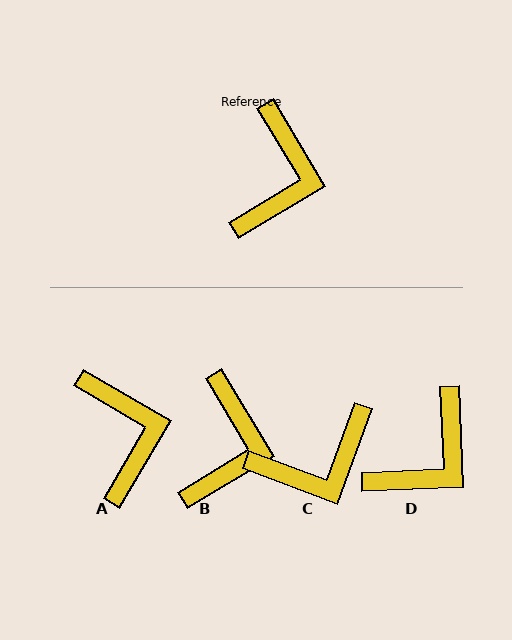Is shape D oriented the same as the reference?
No, it is off by about 28 degrees.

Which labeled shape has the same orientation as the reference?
B.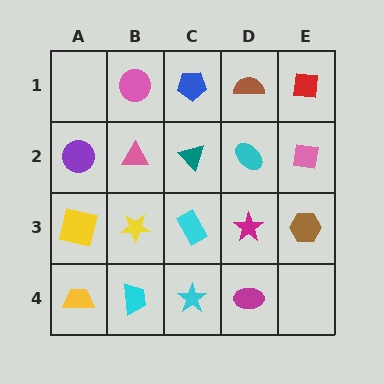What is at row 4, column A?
A yellow trapezoid.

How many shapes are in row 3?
5 shapes.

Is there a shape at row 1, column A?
No, that cell is empty.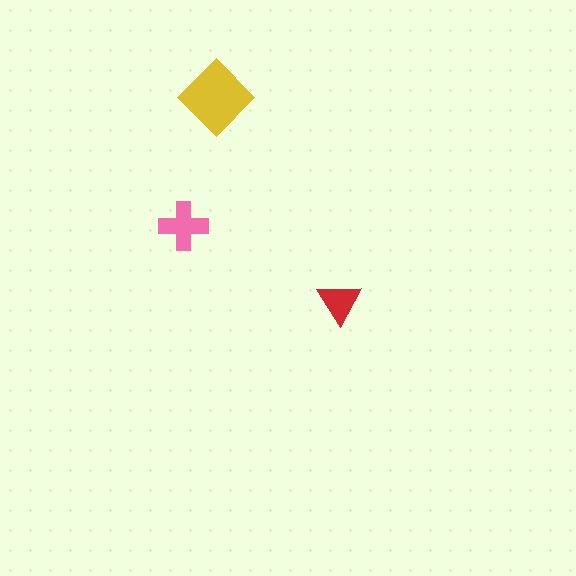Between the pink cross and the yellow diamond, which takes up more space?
The yellow diamond.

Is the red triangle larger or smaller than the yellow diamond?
Smaller.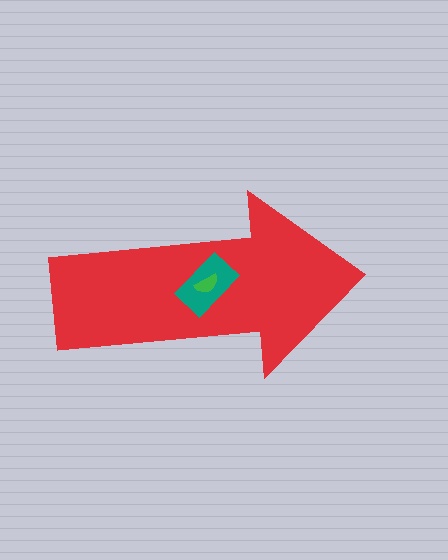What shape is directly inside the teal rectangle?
The green semicircle.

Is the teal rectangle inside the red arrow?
Yes.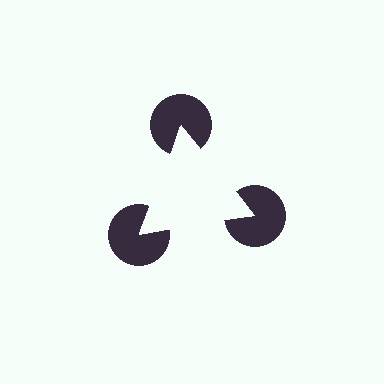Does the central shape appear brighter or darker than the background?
It typically appears slightly brighter than the background, even though no actual brightness change is drawn.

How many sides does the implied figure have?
3 sides.